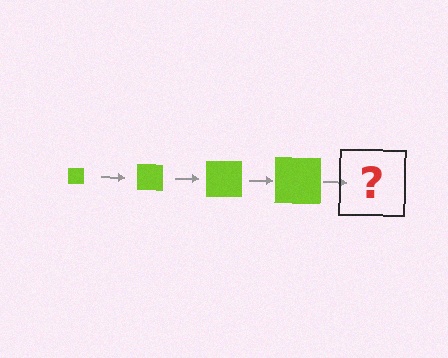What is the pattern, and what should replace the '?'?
The pattern is that the square gets progressively larger each step. The '?' should be a lime square, larger than the previous one.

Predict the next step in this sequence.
The next step is a lime square, larger than the previous one.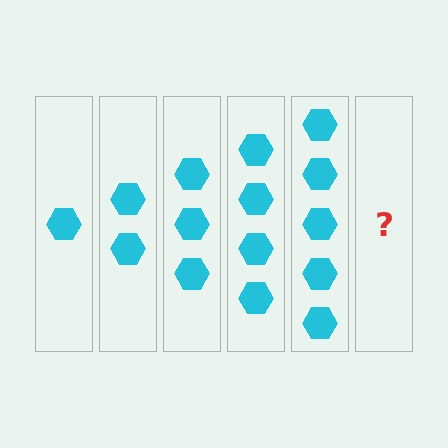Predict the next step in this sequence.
The next step is 6 hexagons.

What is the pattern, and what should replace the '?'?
The pattern is that each step adds one more hexagon. The '?' should be 6 hexagons.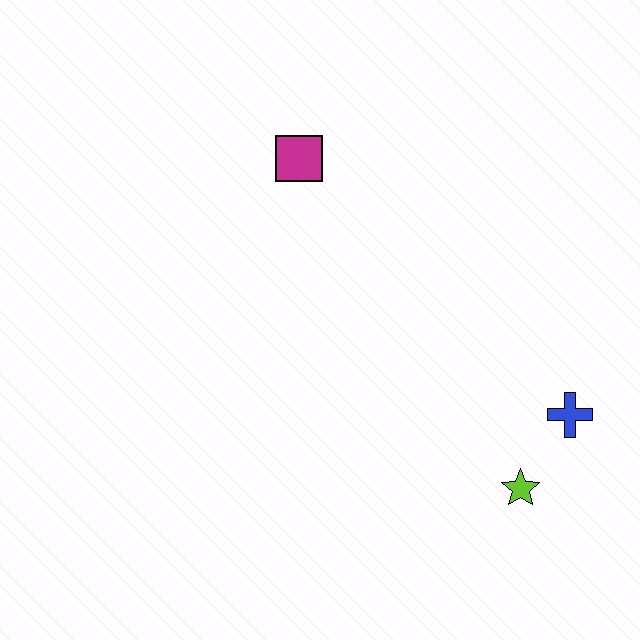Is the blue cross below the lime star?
No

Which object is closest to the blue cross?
The lime star is closest to the blue cross.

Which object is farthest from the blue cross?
The magenta square is farthest from the blue cross.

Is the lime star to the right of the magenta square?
Yes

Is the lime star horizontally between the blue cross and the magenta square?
Yes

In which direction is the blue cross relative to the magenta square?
The blue cross is to the right of the magenta square.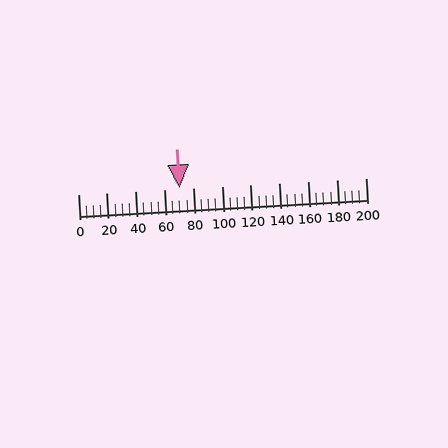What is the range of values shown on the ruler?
The ruler shows values from 0 to 200.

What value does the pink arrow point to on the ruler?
The pink arrow points to approximately 70.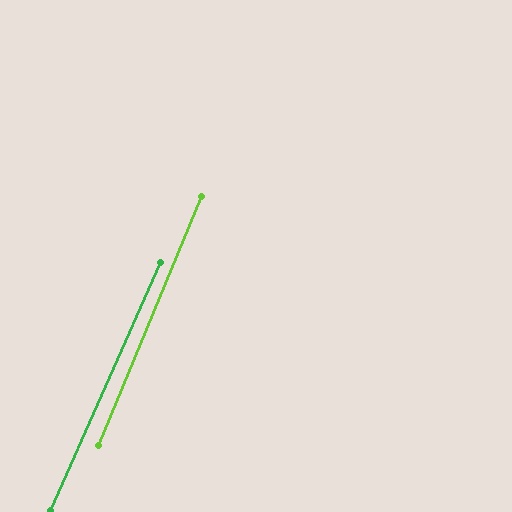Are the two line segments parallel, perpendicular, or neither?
Parallel — their directions differ by only 1.4°.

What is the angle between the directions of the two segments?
Approximately 1 degree.